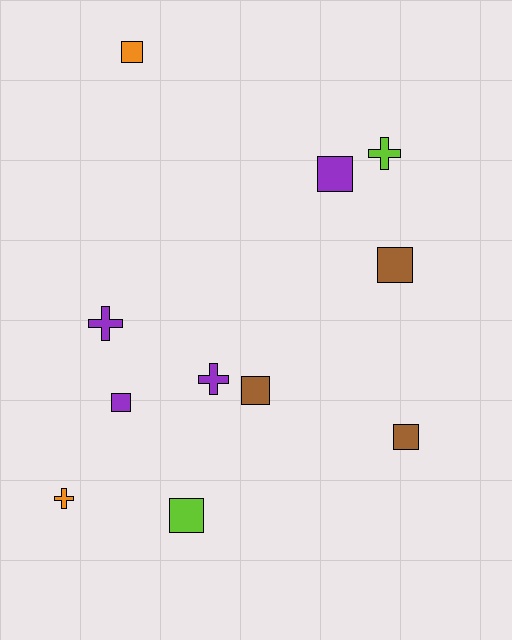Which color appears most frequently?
Purple, with 4 objects.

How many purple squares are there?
There are 2 purple squares.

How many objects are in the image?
There are 11 objects.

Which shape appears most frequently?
Square, with 7 objects.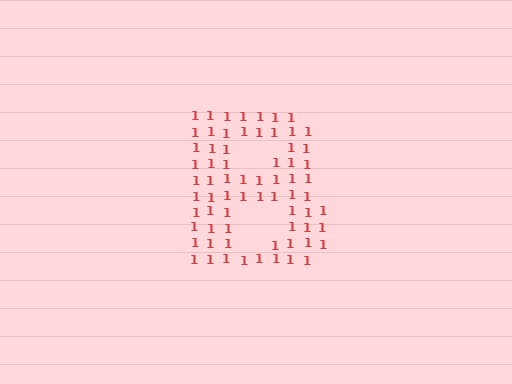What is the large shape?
The large shape is the letter B.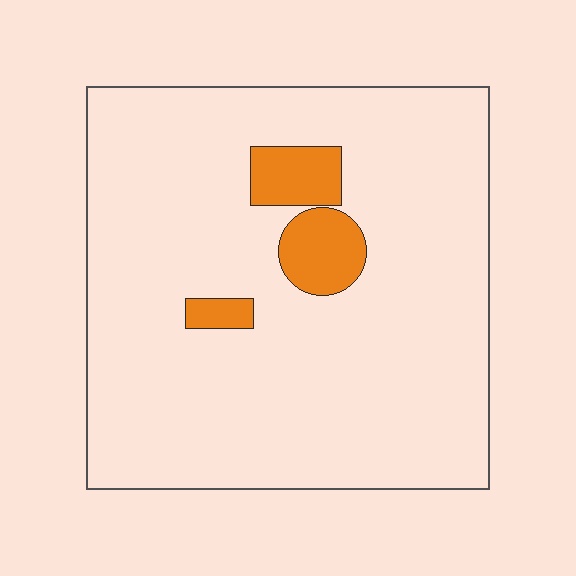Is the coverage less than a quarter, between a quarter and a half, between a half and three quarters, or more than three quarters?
Less than a quarter.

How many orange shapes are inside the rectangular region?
3.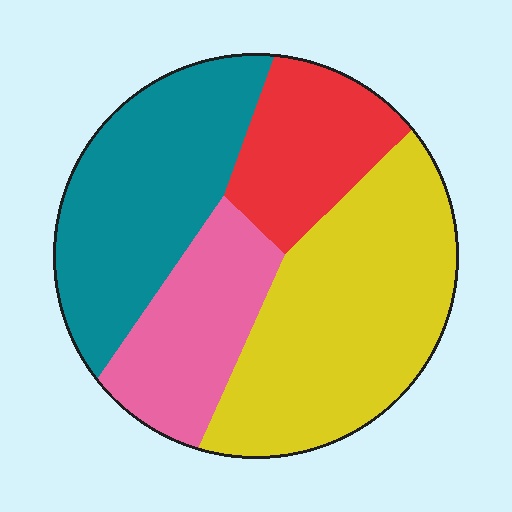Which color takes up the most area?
Yellow, at roughly 35%.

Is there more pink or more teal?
Teal.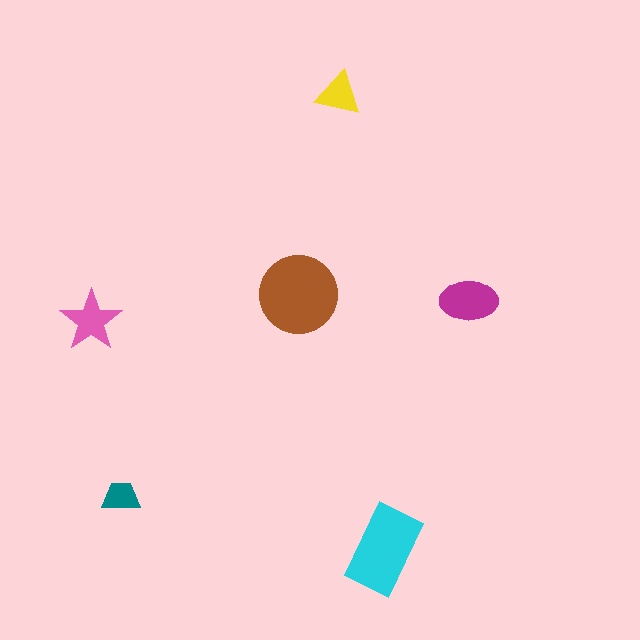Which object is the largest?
The brown circle.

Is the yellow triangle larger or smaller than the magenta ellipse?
Smaller.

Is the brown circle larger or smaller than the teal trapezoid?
Larger.